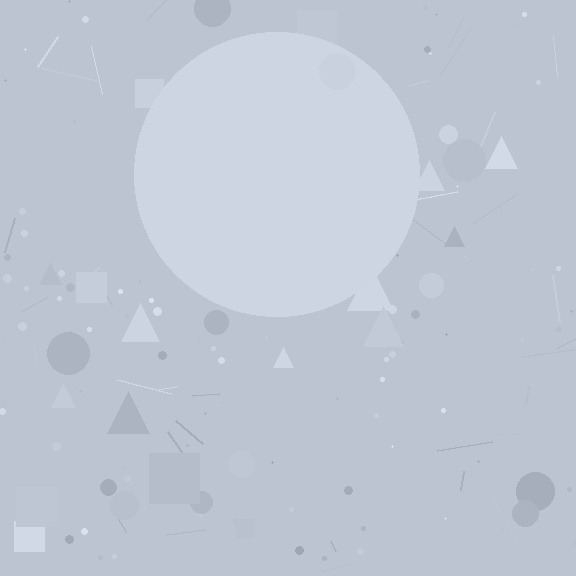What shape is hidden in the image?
A circle is hidden in the image.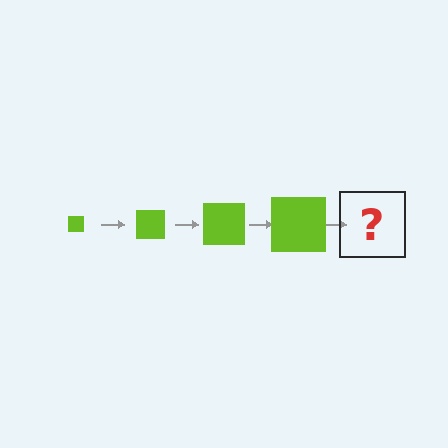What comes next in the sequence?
The next element should be a lime square, larger than the previous one.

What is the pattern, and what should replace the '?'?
The pattern is that the square gets progressively larger each step. The '?' should be a lime square, larger than the previous one.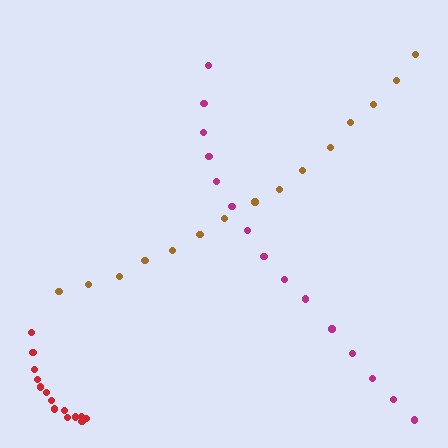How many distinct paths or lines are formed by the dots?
There are 3 distinct paths.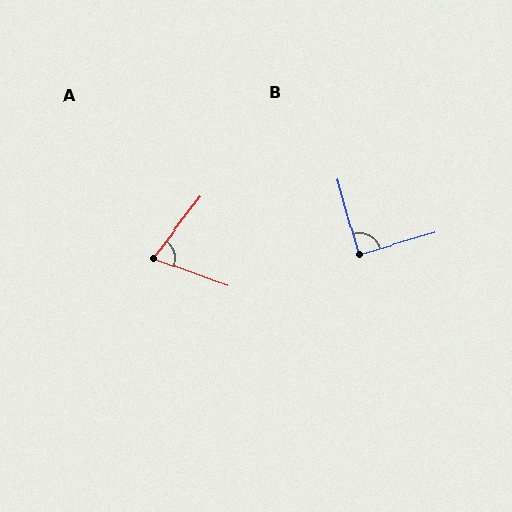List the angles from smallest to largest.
A (72°), B (90°).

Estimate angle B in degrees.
Approximately 90 degrees.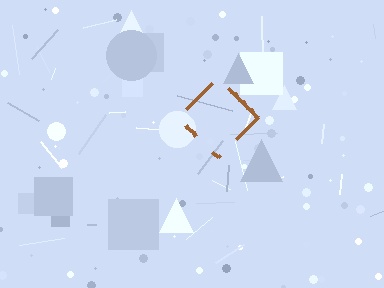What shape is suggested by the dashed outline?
The dashed outline suggests a diamond.